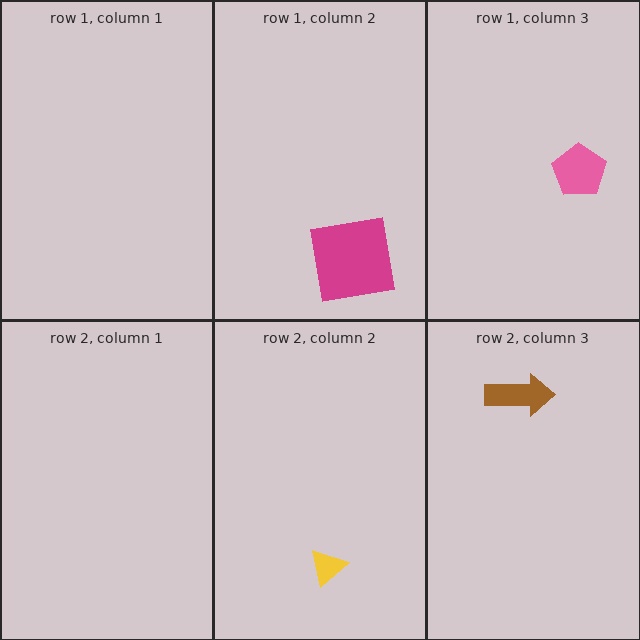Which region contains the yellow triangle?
The row 2, column 2 region.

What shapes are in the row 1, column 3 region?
The pink pentagon.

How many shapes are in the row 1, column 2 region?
1.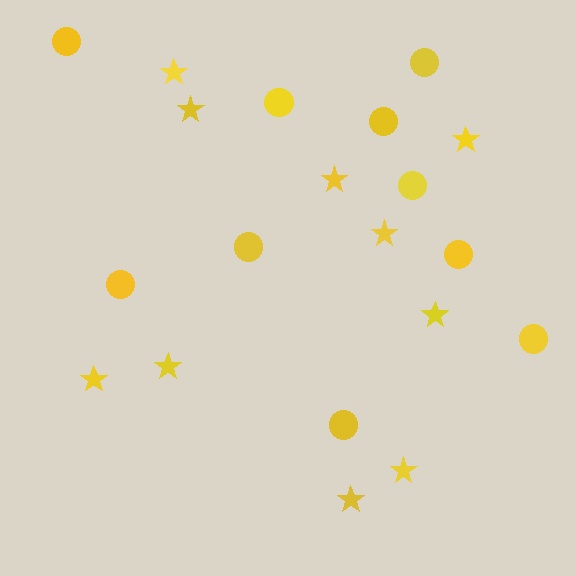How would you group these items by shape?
There are 2 groups: one group of circles (10) and one group of stars (10).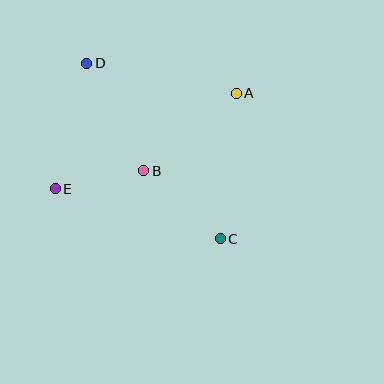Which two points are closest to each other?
Points B and E are closest to each other.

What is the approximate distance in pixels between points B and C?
The distance between B and C is approximately 102 pixels.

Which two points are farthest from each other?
Points C and D are farthest from each other.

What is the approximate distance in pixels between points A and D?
The distance between A and D is approximately 153 pixels.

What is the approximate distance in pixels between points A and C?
The distance between A and C is approximately 146 pixels.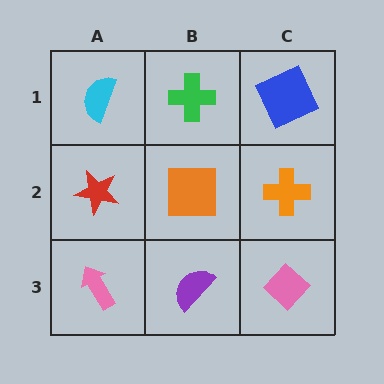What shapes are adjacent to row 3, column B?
An orange square (row 2, column B), a pink arrow (row 3, column A), a pink diamond (row 3, column C).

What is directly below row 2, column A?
A pink arrow.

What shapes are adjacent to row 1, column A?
A red star (row 2, column A), a green cross (row 1, column B).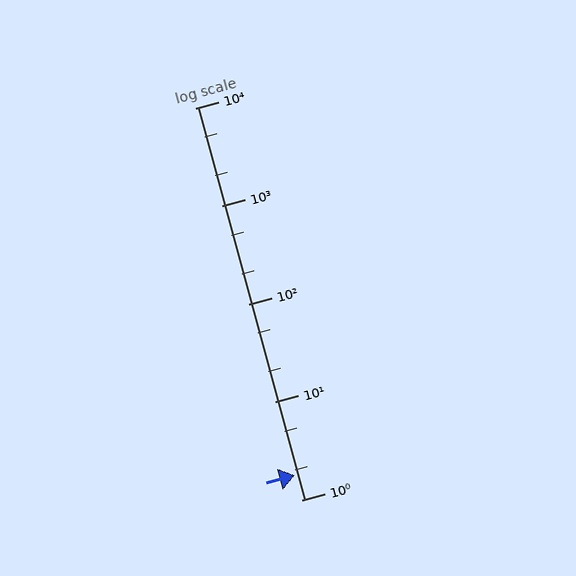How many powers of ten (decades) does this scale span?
The scale spans 4 decades, from 1 to 10000.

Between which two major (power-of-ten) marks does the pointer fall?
The pointer is between 1 and 10.